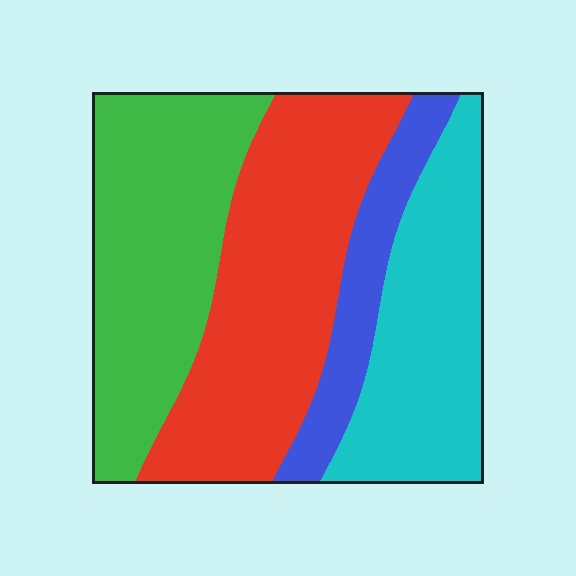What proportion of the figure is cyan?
Cyan covers about 25% of the figure.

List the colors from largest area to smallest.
From largest to smallest: red, green, cyan, blue.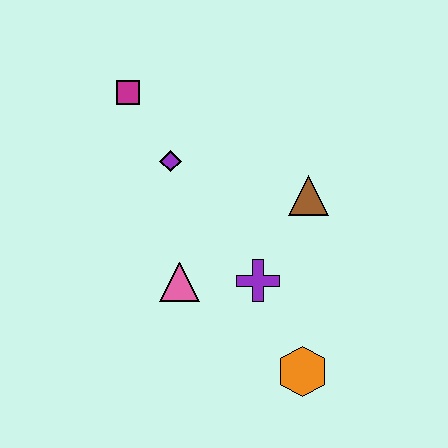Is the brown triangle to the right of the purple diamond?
Yes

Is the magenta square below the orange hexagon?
No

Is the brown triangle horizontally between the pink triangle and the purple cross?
No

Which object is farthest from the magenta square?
The orange hexagon is farthest from the magenta square.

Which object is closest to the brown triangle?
The purple cross is closest to the brown triangle.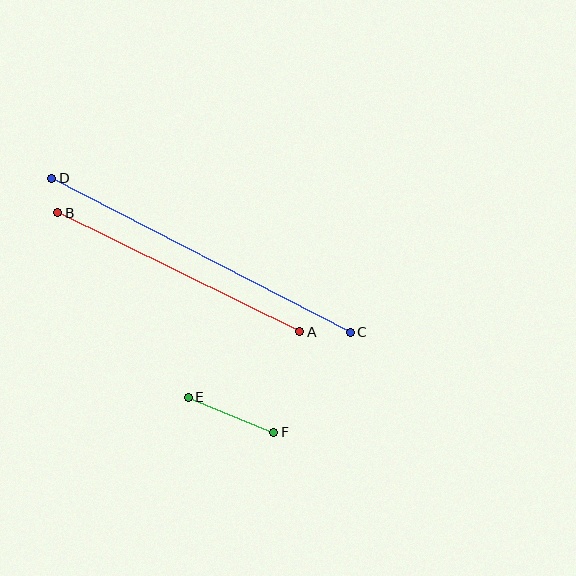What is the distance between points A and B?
The distance is approximately 270 pixels.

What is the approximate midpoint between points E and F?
The midpoint is at approximately (231, 415) pixels.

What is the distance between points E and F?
The distance is approximately 92 pixels.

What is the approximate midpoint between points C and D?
The midpoint is at approximately (201, 255) pixels.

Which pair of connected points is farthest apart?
Points C and D are farthest apart.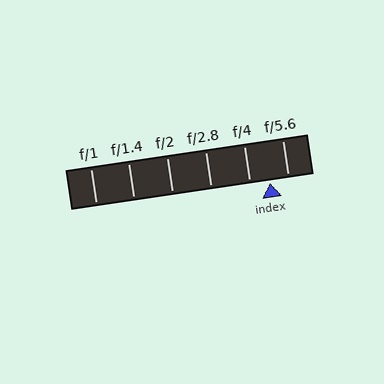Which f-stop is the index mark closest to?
The index mark is closest to f/5.6.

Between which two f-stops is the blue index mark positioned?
The index mark is between f/4 and f/5.6.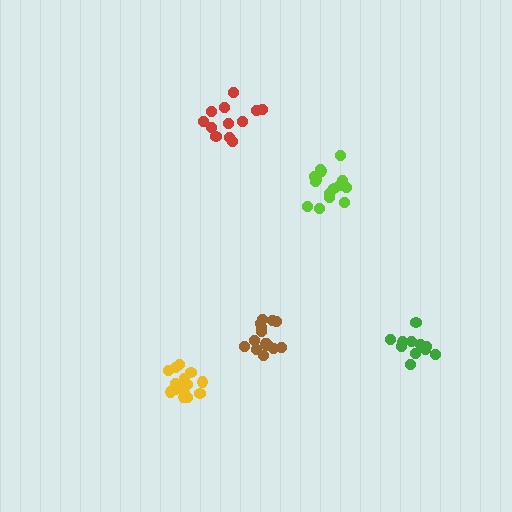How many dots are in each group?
Group 1: 15 dots, Group 2: 15 dots, Group 3: 13 dots, Group 4: 16 dots, Group 5: 11 dots (70 total).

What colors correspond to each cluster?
The clusters are colored: lime, brown, red, yellow, green.